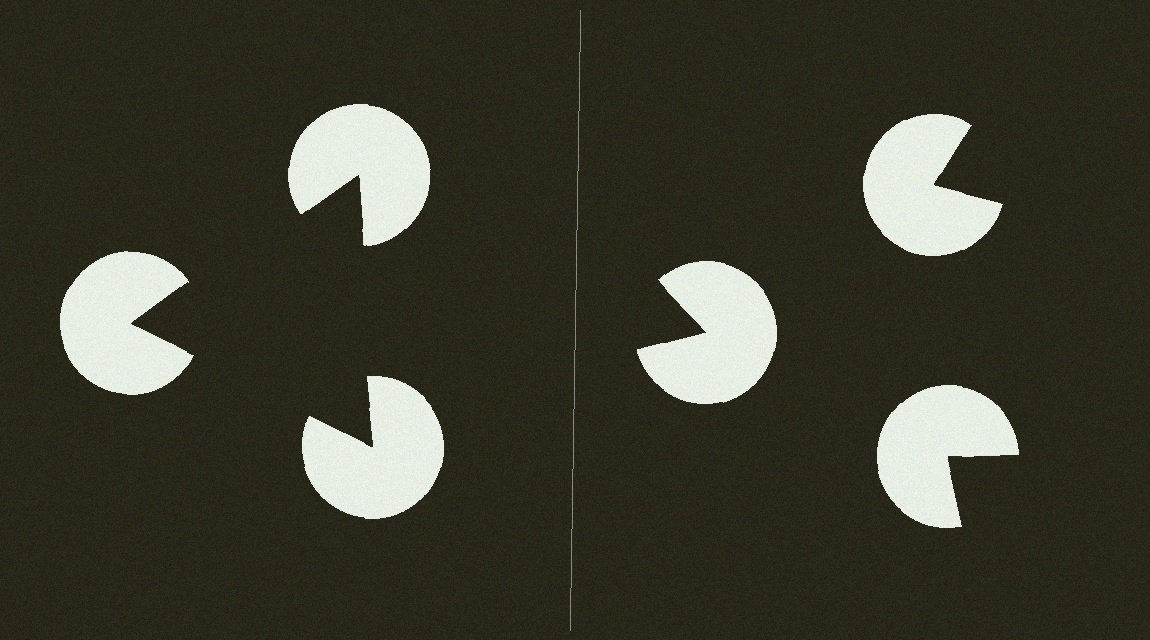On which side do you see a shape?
An illusory triangle appears on the left side. On the right side the wedge cuts are rotated, so no coherent shape forms.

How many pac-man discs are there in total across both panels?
6 — 3 on each side.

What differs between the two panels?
The pac-man discs are positioned identically on both sides; only the wedge orientations differ. On the left they align to a triangle; on the right they are misaligned.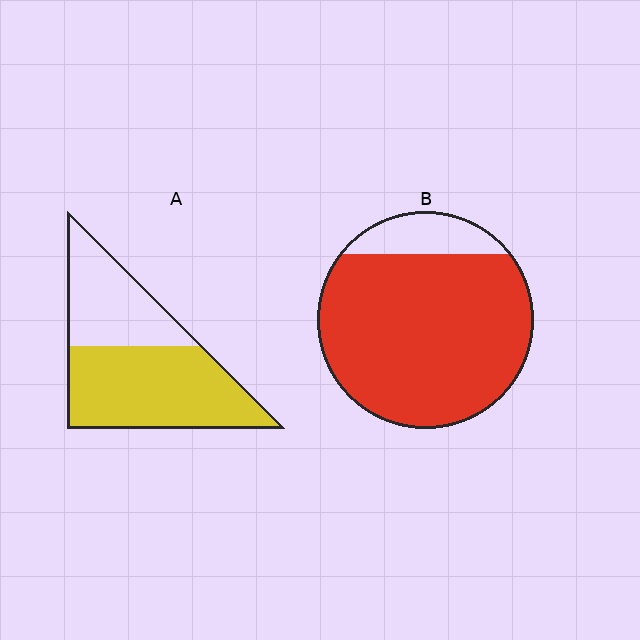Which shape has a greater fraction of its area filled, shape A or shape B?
Shape B.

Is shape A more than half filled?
Yes.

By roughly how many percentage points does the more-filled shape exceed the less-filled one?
By roughly 25 percentage points (B over A).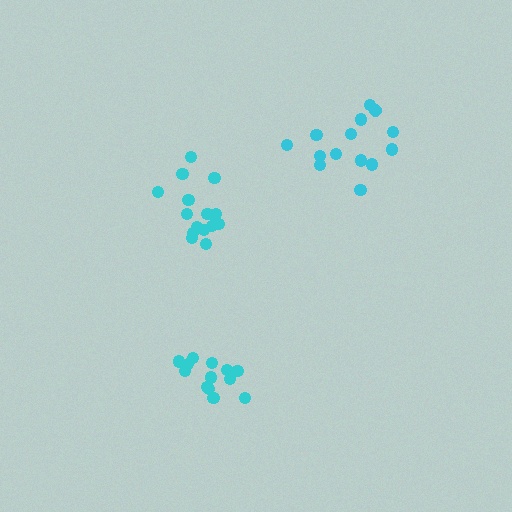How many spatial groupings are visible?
There are 3 spatial groupings.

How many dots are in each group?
Group 1: 13 dots, Group 2: 14 dots, Group 3: 16 dots (43 total).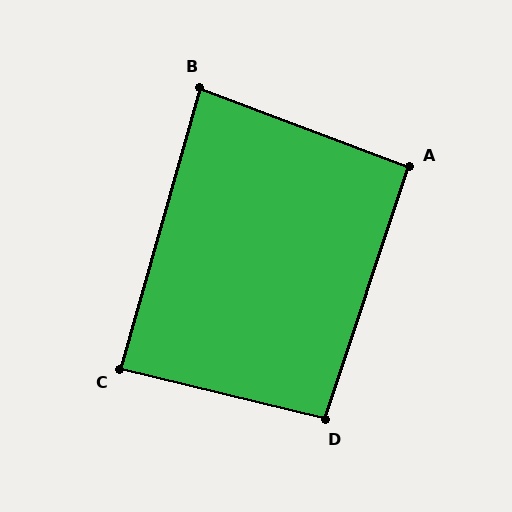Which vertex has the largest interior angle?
D, at approximately 95 degrees.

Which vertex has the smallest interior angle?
B, at approximately 85 degrees.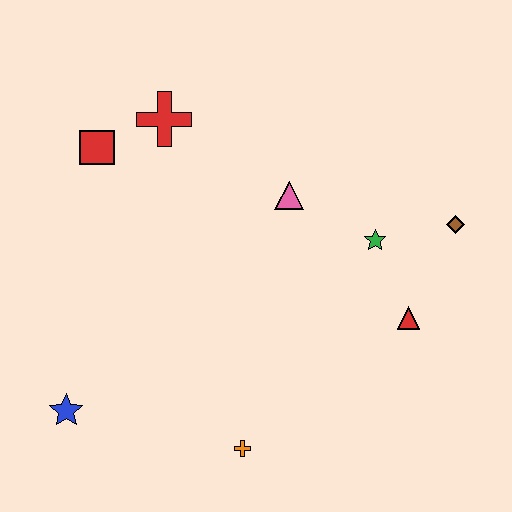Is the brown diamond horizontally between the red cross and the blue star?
No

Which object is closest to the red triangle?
The green star is closest to the red triangle.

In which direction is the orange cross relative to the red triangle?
The orange cross is to the left of the red triangle.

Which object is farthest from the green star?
The blue star is farthest from the green star.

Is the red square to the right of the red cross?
No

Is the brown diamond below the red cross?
Yes